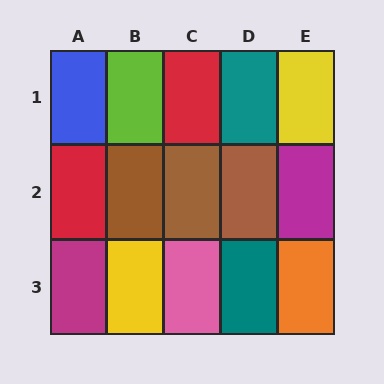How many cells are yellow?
2 cells are yellow.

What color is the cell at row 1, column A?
Blue.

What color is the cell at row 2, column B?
Brown.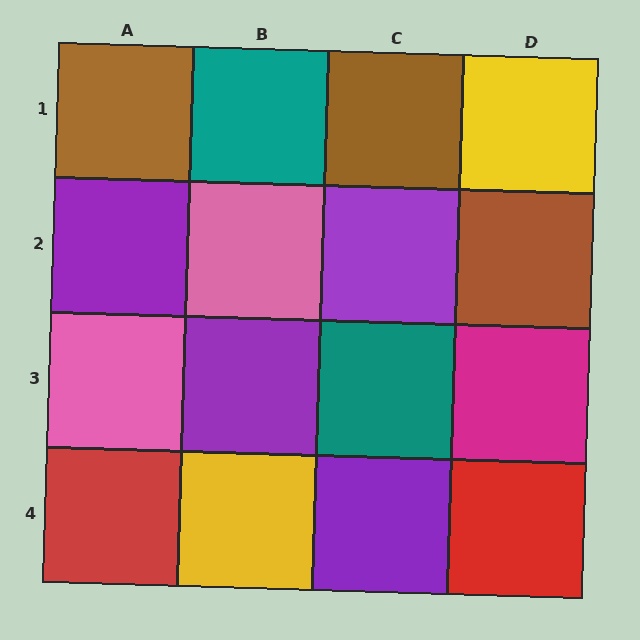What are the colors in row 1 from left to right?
Brown, teal, brown, yellow.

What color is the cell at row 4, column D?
Red.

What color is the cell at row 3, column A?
Pink.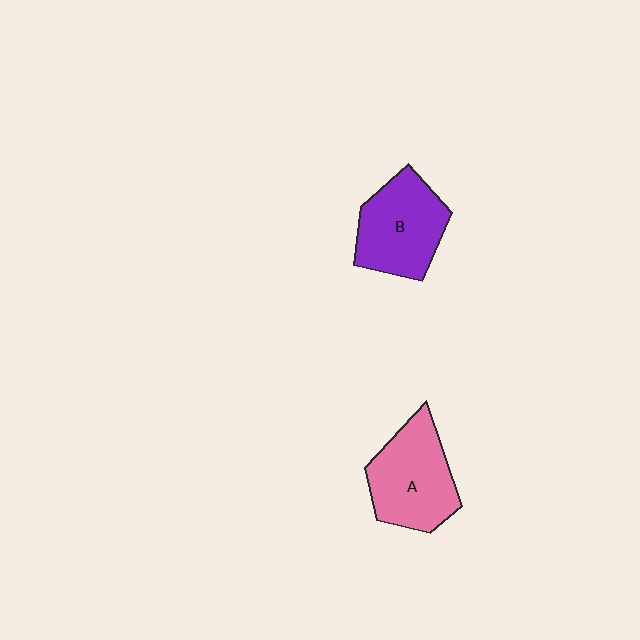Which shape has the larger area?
Shape A (pink).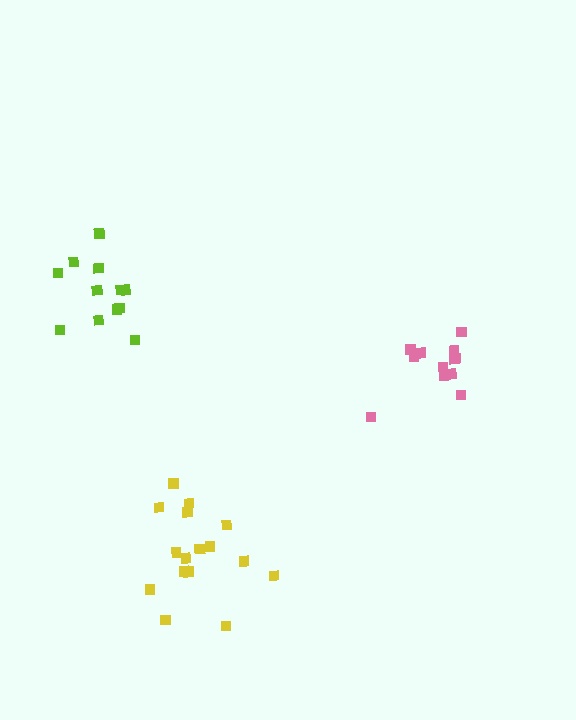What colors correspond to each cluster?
The clusters are colored: pink, yellow, lime.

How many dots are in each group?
Group 1: 12 dots, Group 2: 16 dots, Group 3: 12 dots (40 total).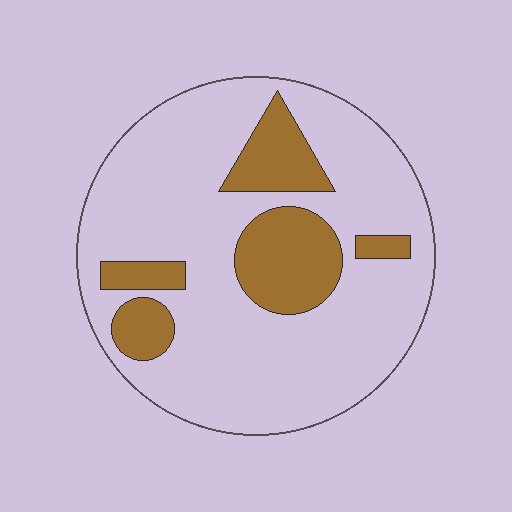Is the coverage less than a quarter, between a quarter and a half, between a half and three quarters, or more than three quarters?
Less than a quarter.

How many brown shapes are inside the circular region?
5.